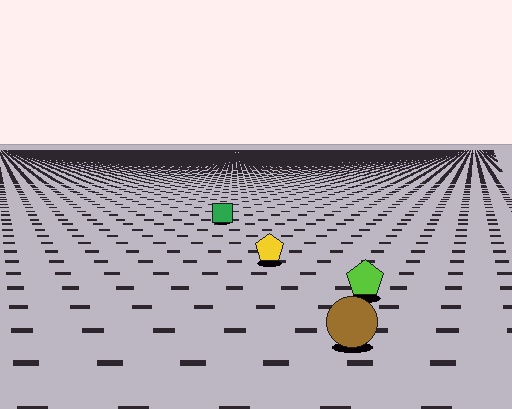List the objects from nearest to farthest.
From nearest to farthest: the brown circle, the lime pentagon, the yellow pentagon, the green square.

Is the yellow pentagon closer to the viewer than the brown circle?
No. The brown circle is closer — you can tell from the texture gradient: the ground texture is coarser near it.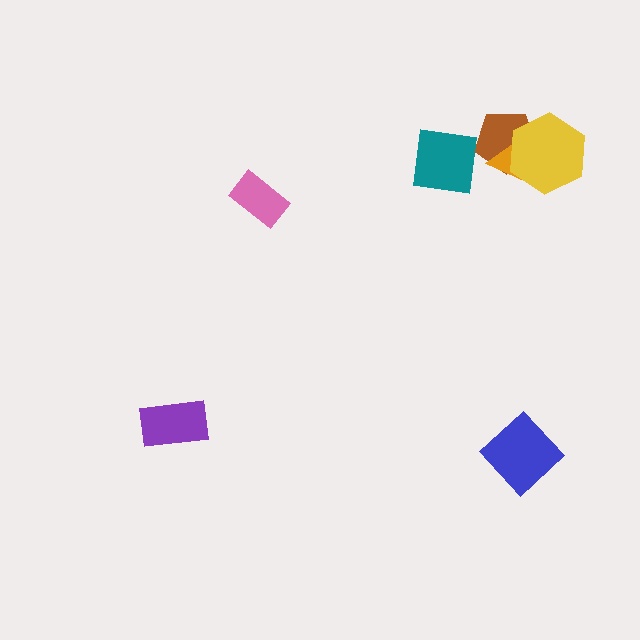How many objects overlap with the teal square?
1 object overlaps with the teal square.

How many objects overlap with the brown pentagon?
3 objects overlap with the brown pentagon.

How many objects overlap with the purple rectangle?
0 objects overlap with the purple rectangle.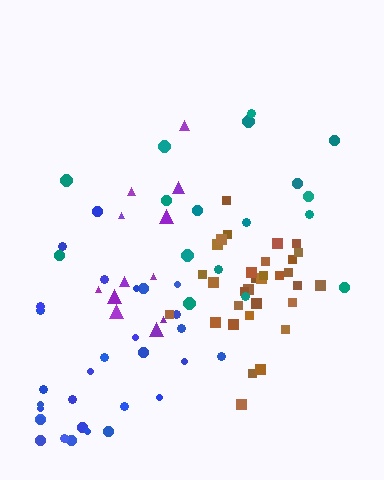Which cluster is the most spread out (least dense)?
Teal.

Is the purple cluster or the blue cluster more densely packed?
Blue.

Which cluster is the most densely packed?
Brown.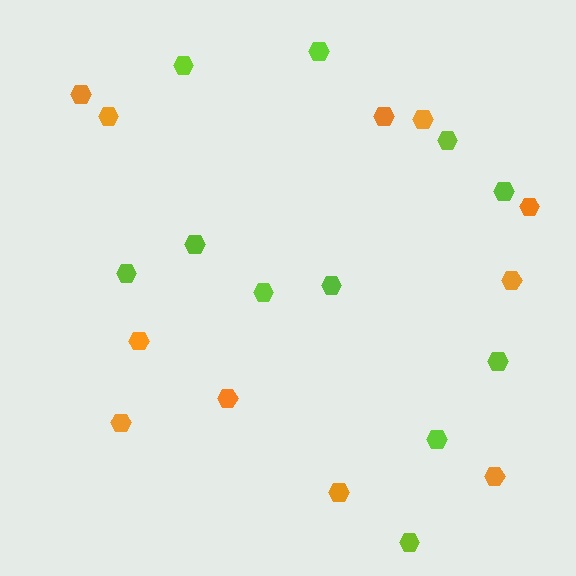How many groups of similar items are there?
There are 2 groups: one group of lime hexagons (11) and one group of orange hexagons (11).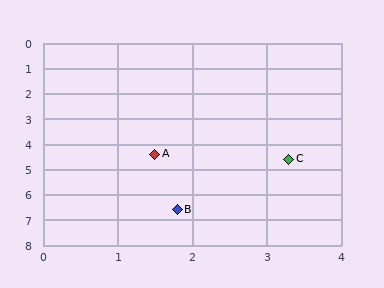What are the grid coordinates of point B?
Point B is at approximately (1.8, 6.6).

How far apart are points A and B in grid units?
Points A and B are about 2.2 grid units apart.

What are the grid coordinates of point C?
Point C is at approximately (3.3, 4.6).